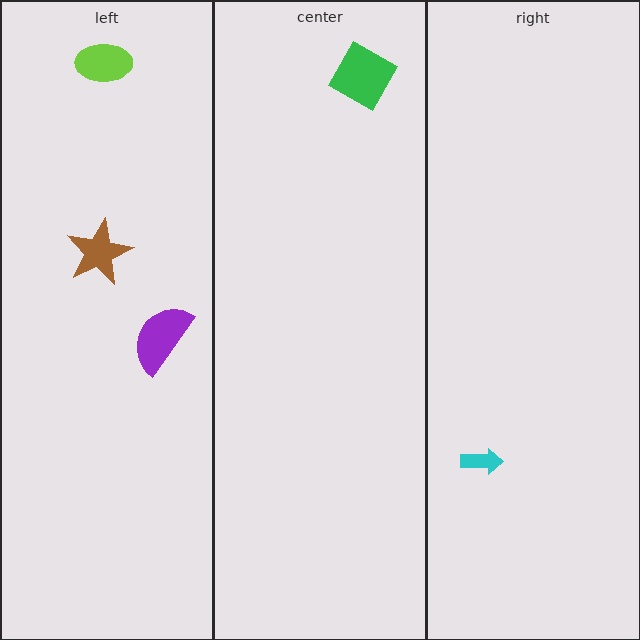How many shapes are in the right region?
1.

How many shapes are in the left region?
3.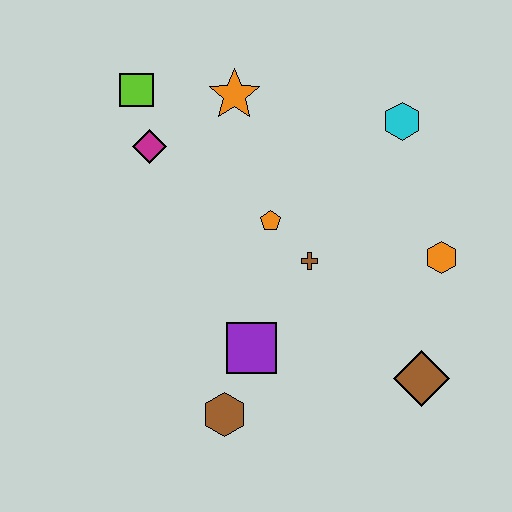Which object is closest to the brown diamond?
The orange hexagon is closest to the brown diamond.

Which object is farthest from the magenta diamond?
The brown diamond is farthest from the magenta diamond.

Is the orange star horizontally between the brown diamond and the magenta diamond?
Yes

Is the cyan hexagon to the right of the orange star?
Yes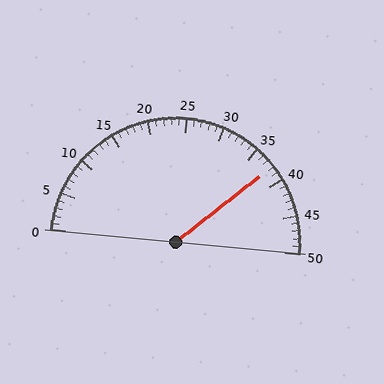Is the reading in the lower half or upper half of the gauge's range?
The reading is in the upper half of the range (0 to 50).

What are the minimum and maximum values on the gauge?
The gauge ranges from 0 to 50.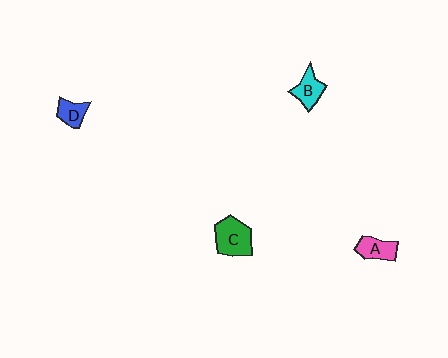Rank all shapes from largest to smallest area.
From largest to smallest: C (green), B (cyan), A (pink), D (blue).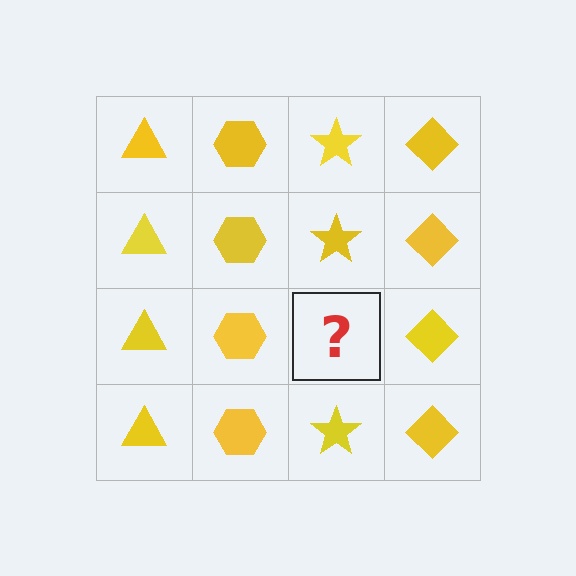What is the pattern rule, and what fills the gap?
The rule is that each column has a consistent shape. The gap should be filled with a yellow star.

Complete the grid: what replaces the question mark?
The question mark should be replaced with a yellow star.